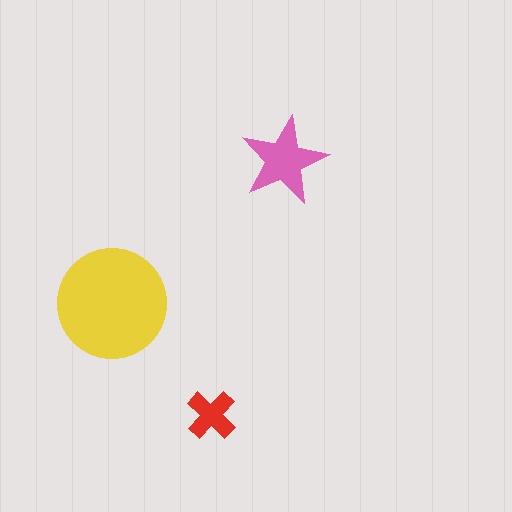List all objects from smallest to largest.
The red cross, the pink star, the yellow circle.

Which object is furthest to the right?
The pink star is rightmost.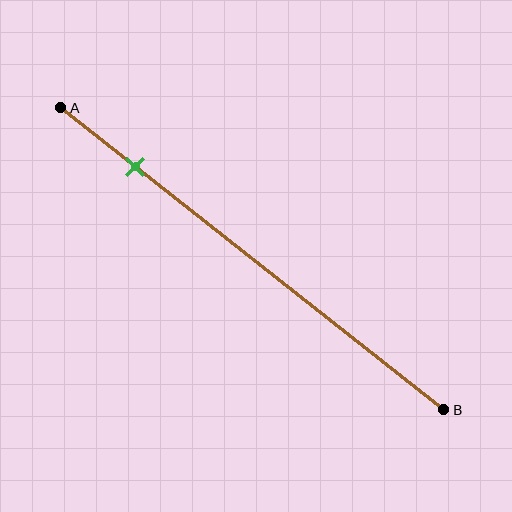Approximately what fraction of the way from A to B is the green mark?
The green mark is approximately 20% of the way from A to B.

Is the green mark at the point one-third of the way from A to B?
No, the mark is at about 20% from A, not at the 33% one-third point.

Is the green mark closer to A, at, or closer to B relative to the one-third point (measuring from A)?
The green mark is closer to point A than the one-third point of segment AB.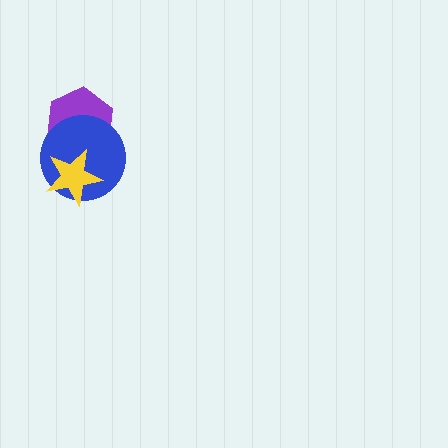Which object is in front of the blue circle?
The yellow star is in front of the blue circle.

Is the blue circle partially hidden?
Yes, it is partially covered by another shape.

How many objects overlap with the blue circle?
2 objects overlap with the blue circle.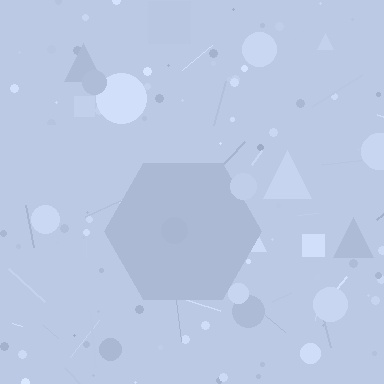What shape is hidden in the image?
A hexagon is hidden in the image.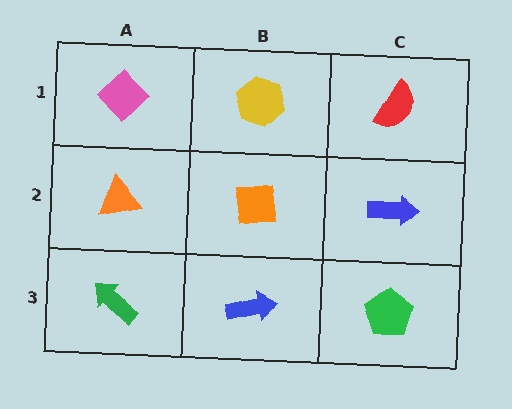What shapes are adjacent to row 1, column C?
A blue arrow (row 2, column C), a yellow hexagon (row 1, column B).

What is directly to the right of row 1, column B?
A red semicircle.